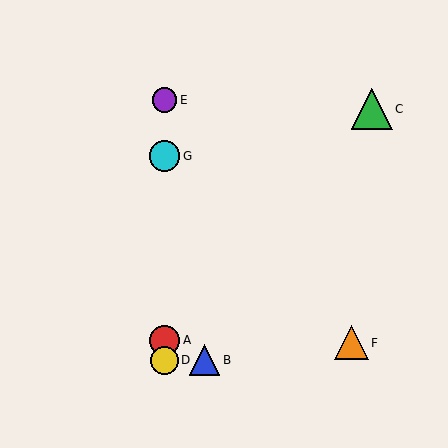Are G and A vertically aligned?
Yes, both are at x≈164.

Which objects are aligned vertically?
Objects A, D, E, G are aligned vertically.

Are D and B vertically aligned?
No, D is at x≈164 and B is at x≈205.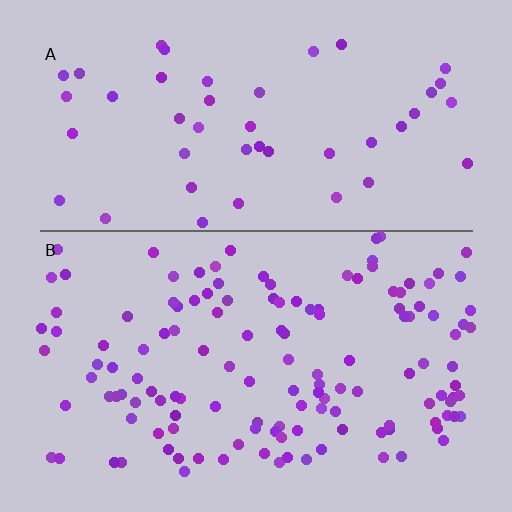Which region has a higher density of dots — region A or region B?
B (the bottom).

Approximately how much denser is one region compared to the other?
Approximately 2.9× — region B over region A.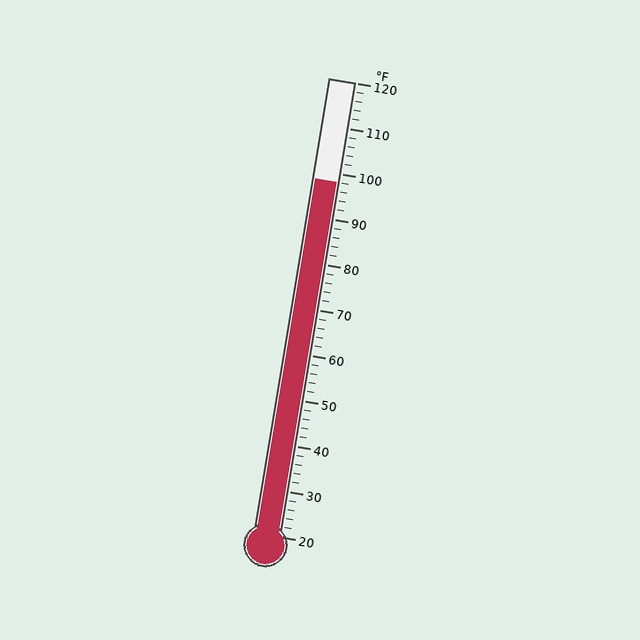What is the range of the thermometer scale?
The thermometer scale ranges from 20°F to 120°F.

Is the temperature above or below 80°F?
The temperature is above 80°F.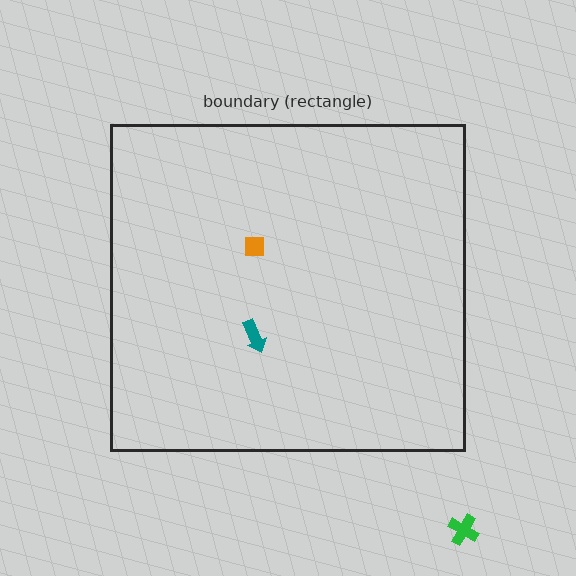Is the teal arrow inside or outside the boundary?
Inside.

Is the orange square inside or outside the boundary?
Inside.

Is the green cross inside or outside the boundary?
Outside.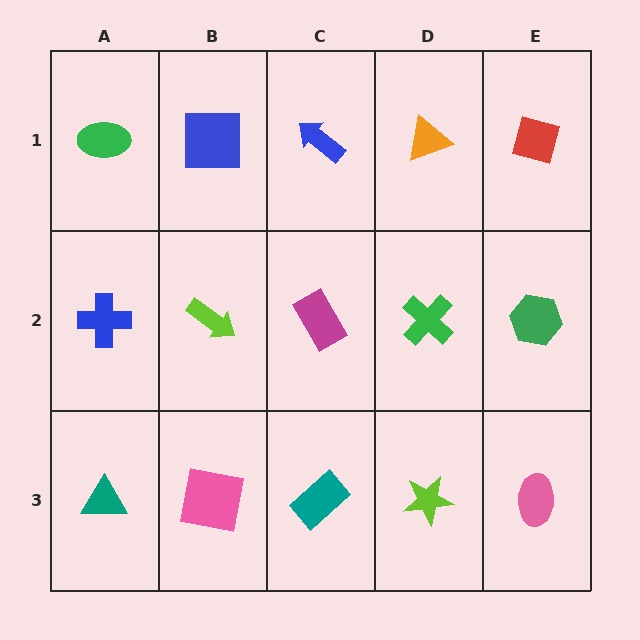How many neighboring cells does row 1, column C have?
3.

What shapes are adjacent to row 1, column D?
A green cross (row 2, column D), a blue arrow (row 1, column C), a red square (row 1, column E).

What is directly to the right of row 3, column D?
A pink ellipse.